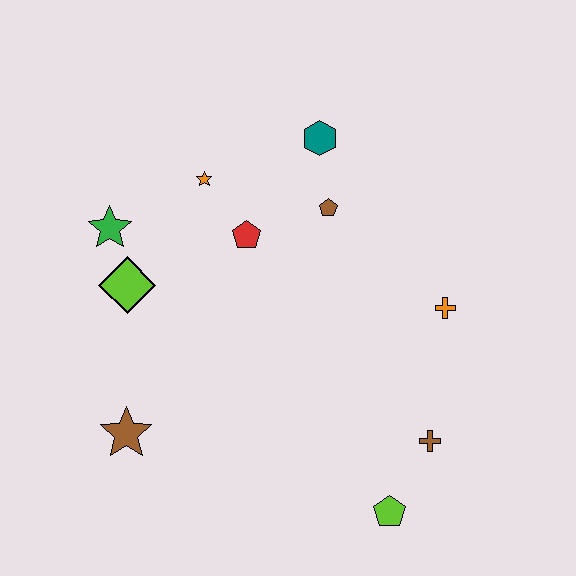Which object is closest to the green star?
The lime diamond is closest to the green star.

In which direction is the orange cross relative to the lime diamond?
The orange cross is to the right of the lime diamond.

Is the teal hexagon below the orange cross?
No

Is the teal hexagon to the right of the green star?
Yes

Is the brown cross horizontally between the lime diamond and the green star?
No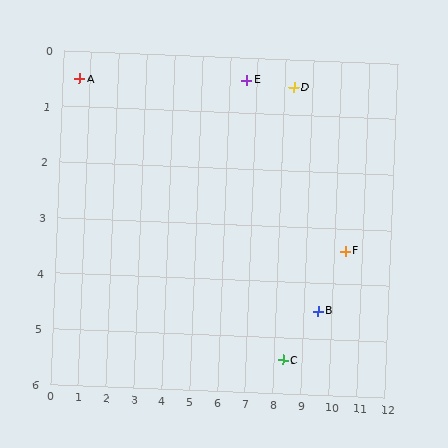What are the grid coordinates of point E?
Point E is at approximately (6.6, 0.4).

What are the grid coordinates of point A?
Point A is at approximately (0.6, 0.5).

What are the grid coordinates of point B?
Point B is at approximately (9.5, 4.5).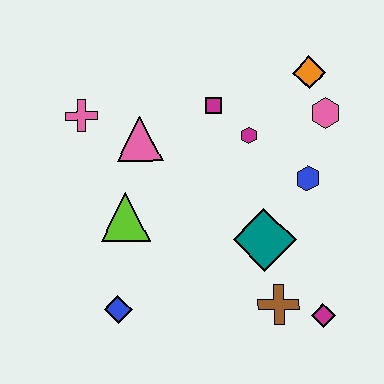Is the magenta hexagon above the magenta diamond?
Yes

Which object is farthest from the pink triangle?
The magenta diamond is farthest from the pink triangle.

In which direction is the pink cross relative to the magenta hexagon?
The pink cross is to the left of the magenta hexagon.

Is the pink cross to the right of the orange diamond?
No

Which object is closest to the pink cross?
The pink triangle is closest to the pink cross.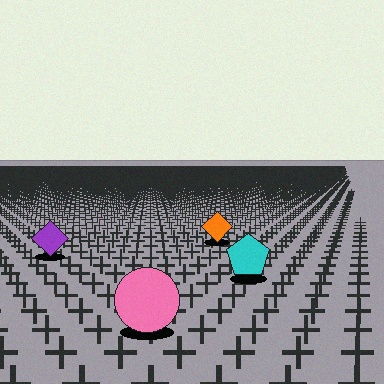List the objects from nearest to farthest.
From nearest to farthest: the pink circle, the cyan pentagon, the purple diamond, the orange diamond.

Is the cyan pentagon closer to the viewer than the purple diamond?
Yes. The cyan pentagon is closer — you can tell from the texture gradient: the ground texture is coarser near it.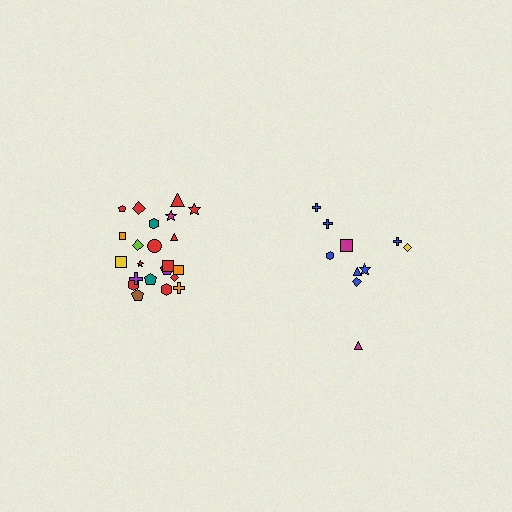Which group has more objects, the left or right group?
The left group.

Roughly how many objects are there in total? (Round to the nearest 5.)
Roughly 30 objects in total.